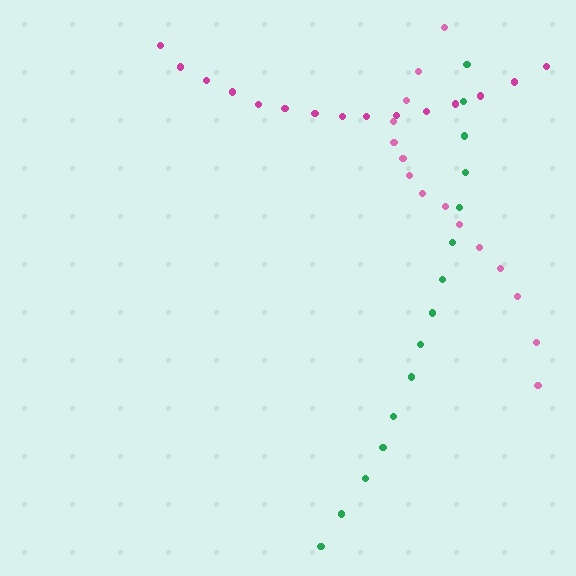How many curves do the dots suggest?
There are 3 distinct paths.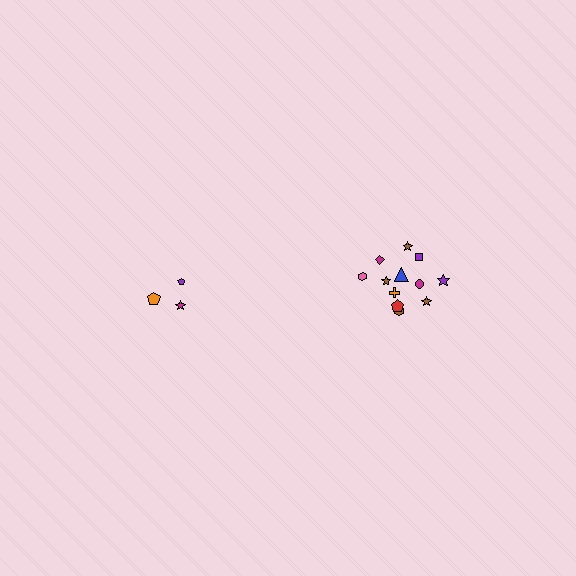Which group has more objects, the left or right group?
The right group.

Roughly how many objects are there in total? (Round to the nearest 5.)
Roughly 15 objects in total.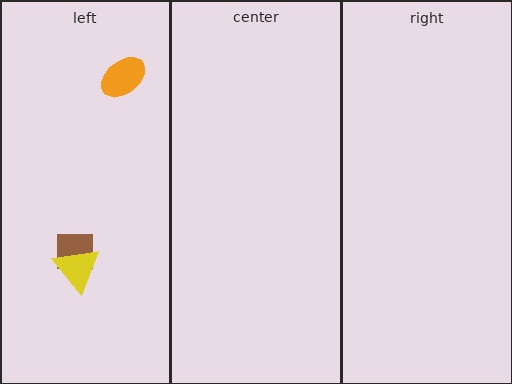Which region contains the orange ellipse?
The left region.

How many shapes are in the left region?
3.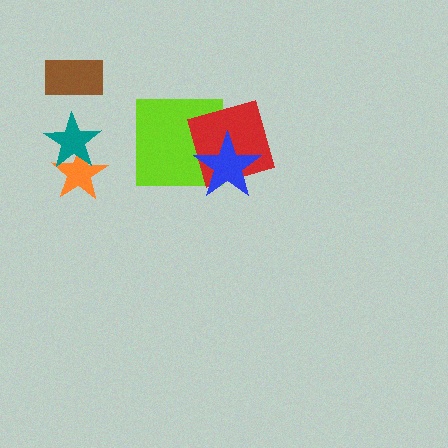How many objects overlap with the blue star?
2 objects overlap with the blue star.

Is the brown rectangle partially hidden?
No, no other shape covers it.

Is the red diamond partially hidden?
Yes, it is partially covered by another shape.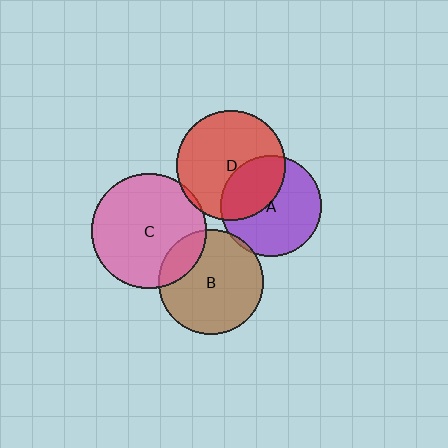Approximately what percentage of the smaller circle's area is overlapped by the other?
Approximately 40%.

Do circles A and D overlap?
Yes.